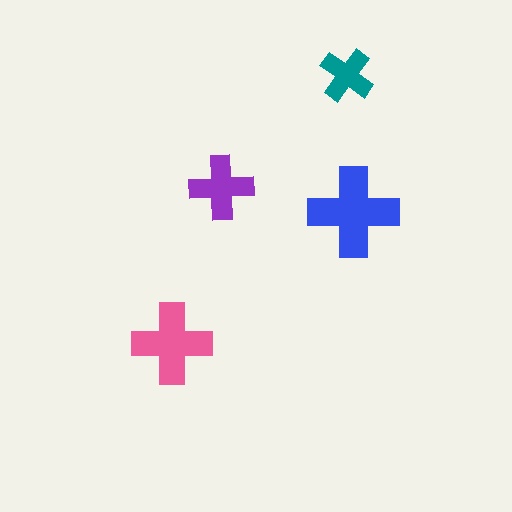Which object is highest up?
The teal cross is topmost.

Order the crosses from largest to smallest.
the blue one, the pink one, the purple one, the teal one.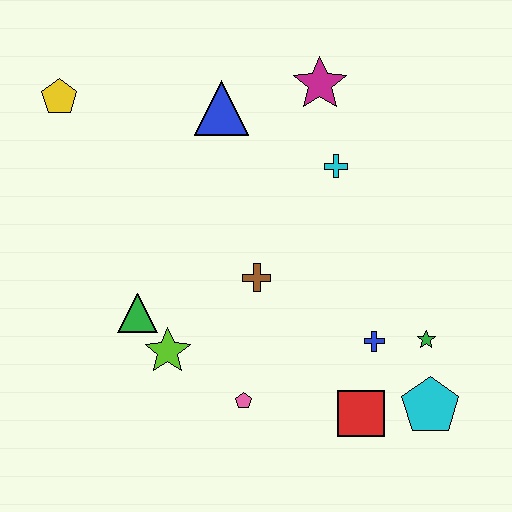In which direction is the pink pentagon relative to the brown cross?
The pink pentagon is below the brown cross.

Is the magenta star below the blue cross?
No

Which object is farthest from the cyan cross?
The yellow pentagon is farthest from the cyan cross.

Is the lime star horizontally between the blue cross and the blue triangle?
No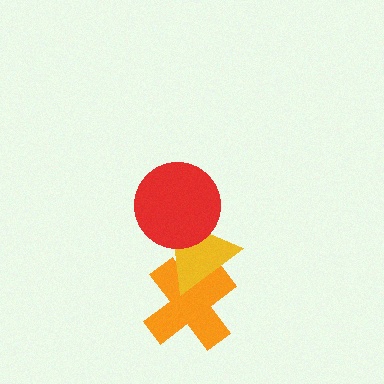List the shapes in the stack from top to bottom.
From top to bottom: the red circle, the yellow triangle, the orange cross.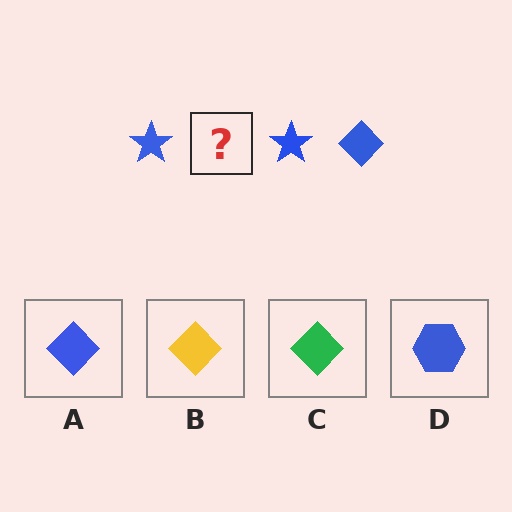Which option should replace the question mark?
Option A.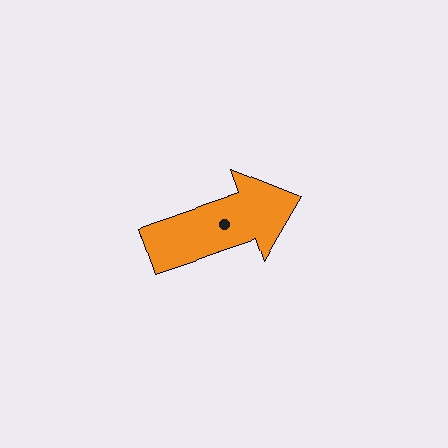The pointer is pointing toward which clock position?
Roughly 2 o'clock.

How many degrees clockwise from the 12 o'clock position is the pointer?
Approximately 71 degrees.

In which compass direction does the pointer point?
East.